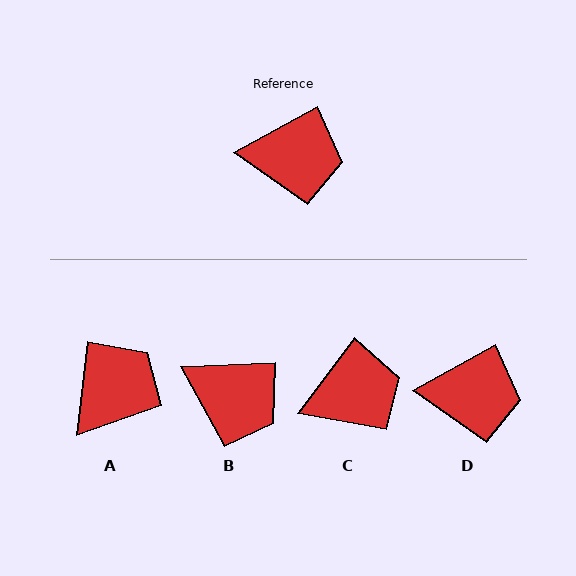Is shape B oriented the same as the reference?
No, it is off by about 26 degrees.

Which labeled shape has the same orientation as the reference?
D.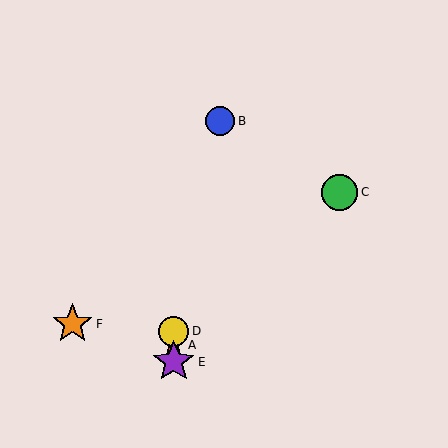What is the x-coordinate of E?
Object E is at x≈174.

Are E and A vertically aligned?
Yes, both are at x≈174.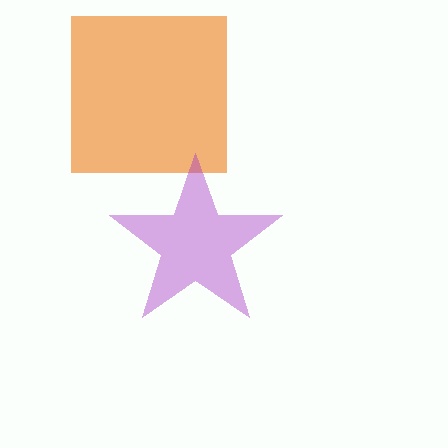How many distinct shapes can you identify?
There are 2 distinct shapes: an orange square, a purple star.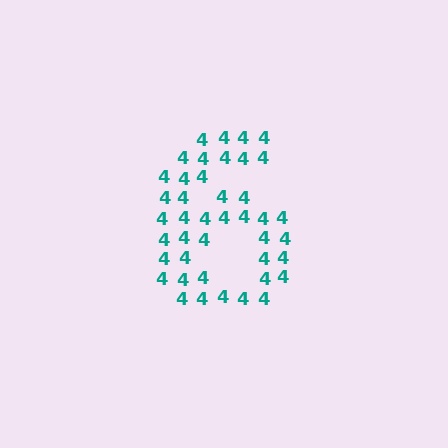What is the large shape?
The large shape is the digit 6.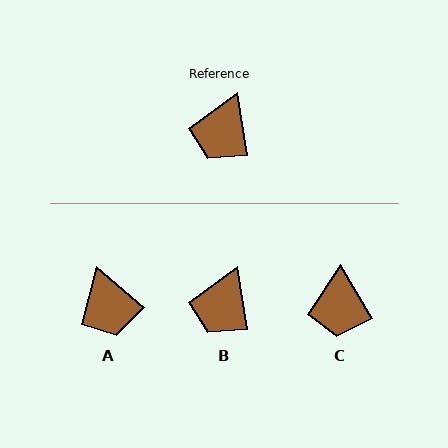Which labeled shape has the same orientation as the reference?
B.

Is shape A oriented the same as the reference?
No, it is off by about 41 degrees.